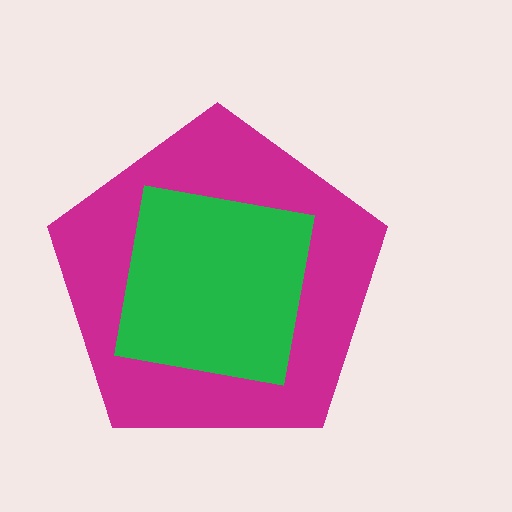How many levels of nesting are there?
2.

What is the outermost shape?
The magenta pentagon.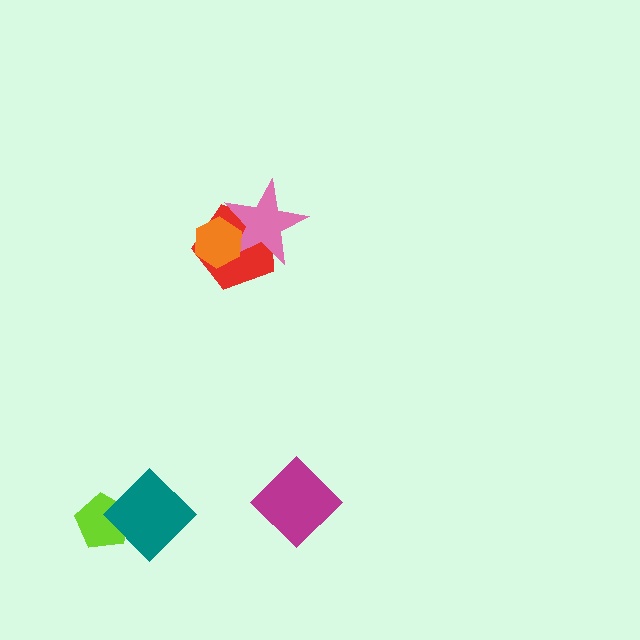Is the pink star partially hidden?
Yes, it is partially covered by another shape.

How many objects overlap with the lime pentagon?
1 object overlaps with the lime pentagon.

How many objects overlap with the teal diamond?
1 object overlaps with the teal diamond.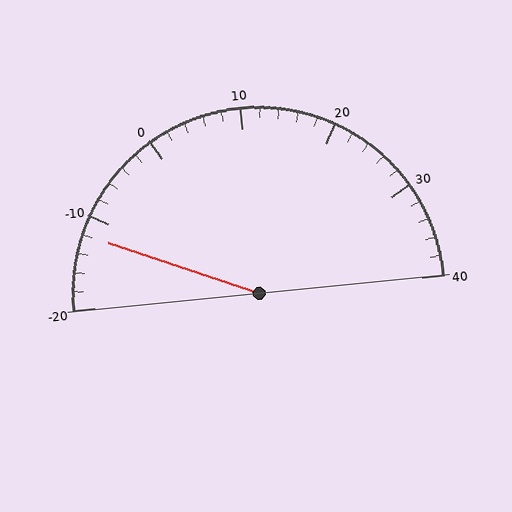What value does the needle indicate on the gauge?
The needle indicates approximately -12.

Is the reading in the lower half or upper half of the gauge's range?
The reading is in the lower half of the range (-20 to 40).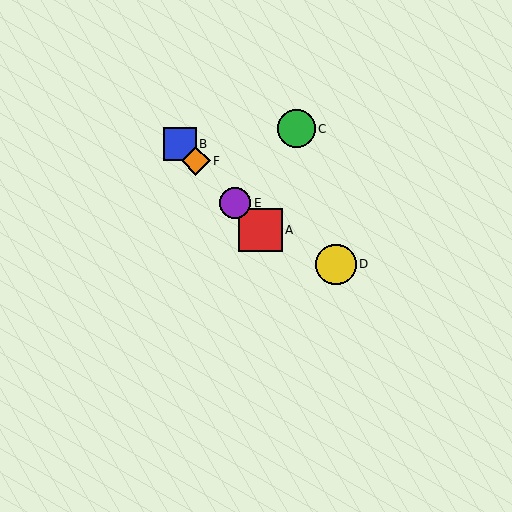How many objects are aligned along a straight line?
4 objects (A, B, E, F) are aligned along a straight line.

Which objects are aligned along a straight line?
Objects A, B, E, F are aligned along a straight line.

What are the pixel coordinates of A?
Object A is at (260, 230).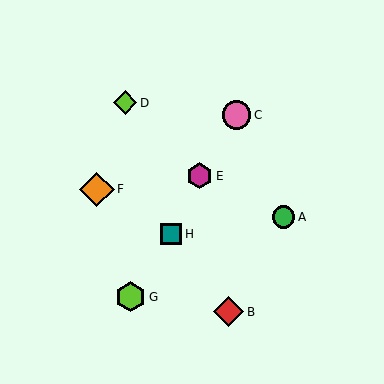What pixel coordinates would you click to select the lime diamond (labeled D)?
Click at (125, 103) to select the lime diamond D.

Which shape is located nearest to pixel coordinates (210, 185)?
The magenta hexagon (labeled E) at (200, 176) is nearest to that location.